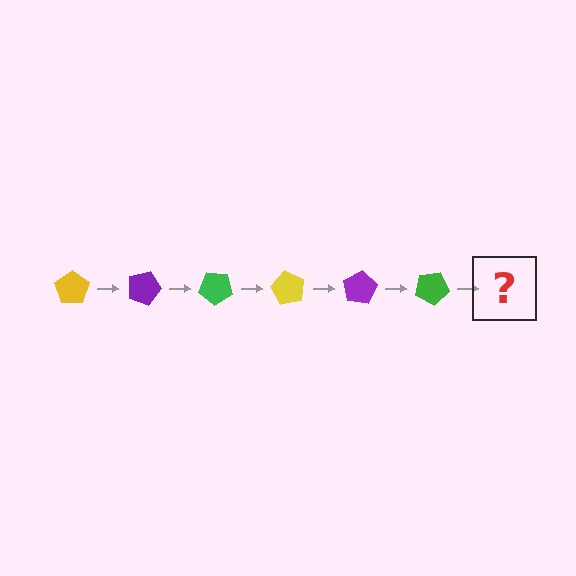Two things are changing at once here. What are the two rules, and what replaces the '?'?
The two rules are that it rotates 20 degrees each step and the color cycles through yellow, purple, and green. The '?' should be a yellow pentagon, rotated 120 degrees from the start.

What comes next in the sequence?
The next element should be a yellow pentagon, rotated 120 degrees from the start.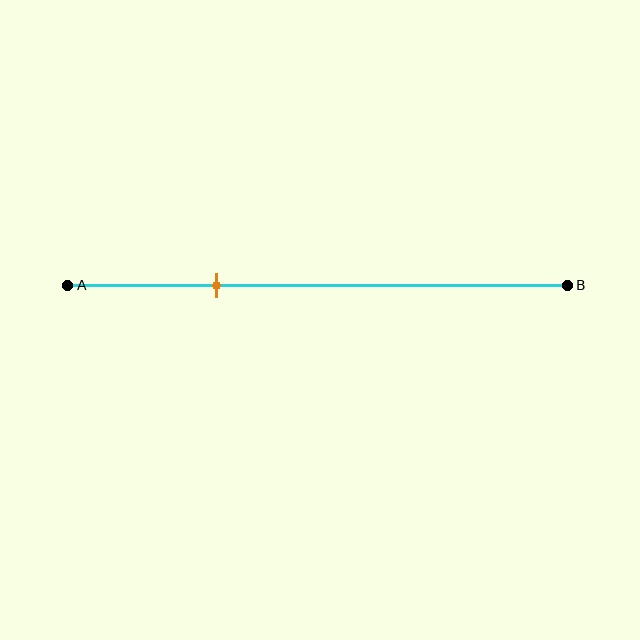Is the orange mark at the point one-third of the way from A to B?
No, the mark is at about 30% from A, not at the 33% one-third point.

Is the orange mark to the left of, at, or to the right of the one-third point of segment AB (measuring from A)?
The orange mark is to the left of the one-third point of segment AB.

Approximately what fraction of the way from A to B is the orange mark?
The orange mark is approximately 30% of the way from A to B.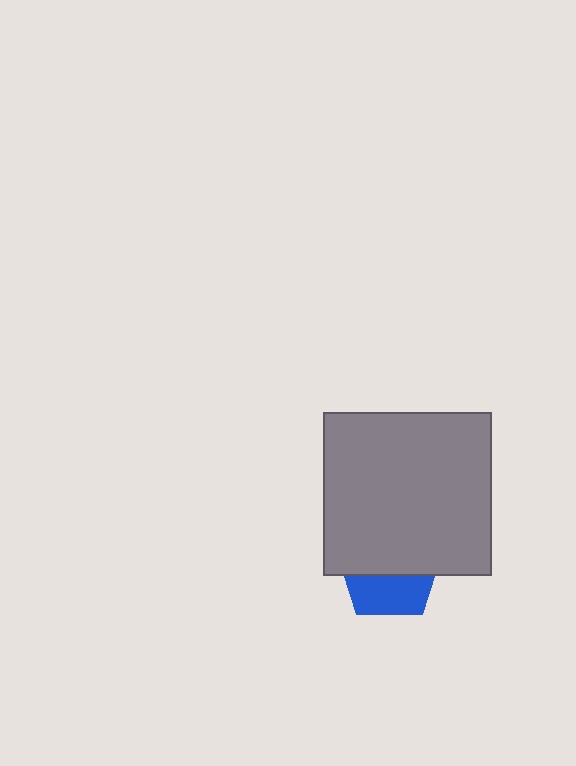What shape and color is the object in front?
The object in front is a gray rectangle.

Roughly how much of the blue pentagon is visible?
A small part of it is visible (roughly 42%).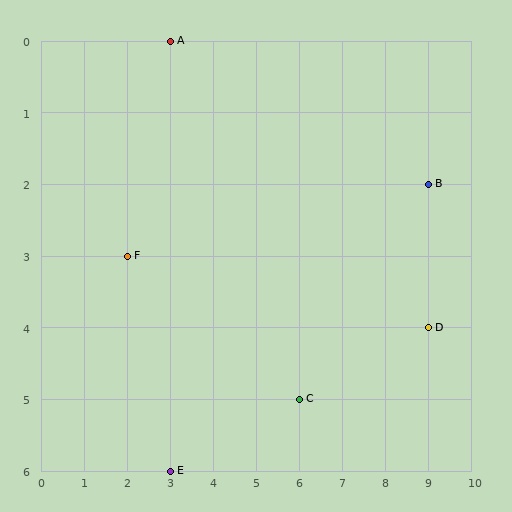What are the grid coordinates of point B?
Point B is at grid coordinates (9, 2).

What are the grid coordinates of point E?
Point E is at grid coordinates (3, 6).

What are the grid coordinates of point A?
Point A is at grid coordinates (3, 0).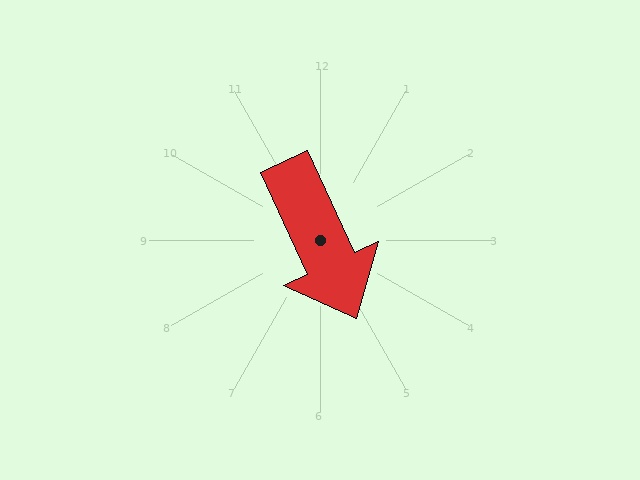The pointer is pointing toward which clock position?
Roughly 5 o'clock.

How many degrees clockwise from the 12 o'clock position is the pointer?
Approximately 155 degrees.